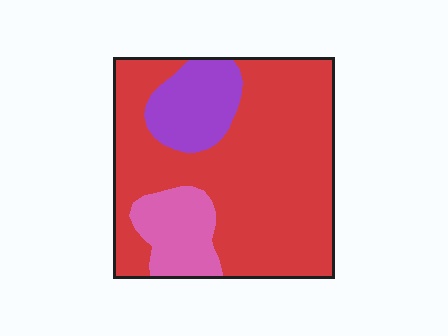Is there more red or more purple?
Red.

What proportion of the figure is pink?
Pink covers roughly 15% of the figure.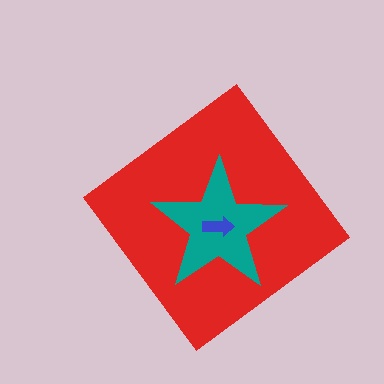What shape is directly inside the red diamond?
The teal star.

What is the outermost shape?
The red diamond.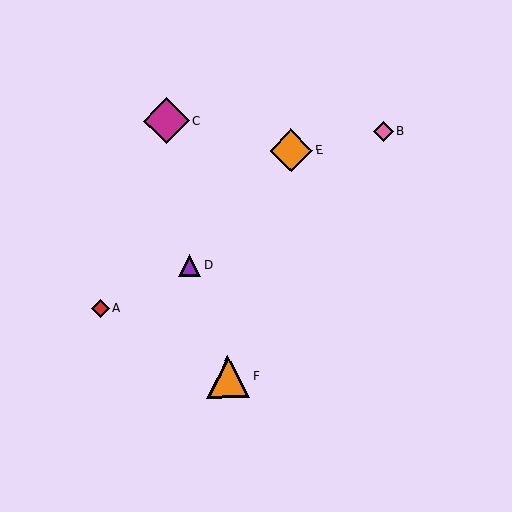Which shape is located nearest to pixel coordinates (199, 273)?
The purple triangle (labeled D) at (190, 265) is nearest to that location.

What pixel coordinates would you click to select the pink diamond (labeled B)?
Click at (384, 132) to select the pink diamond B.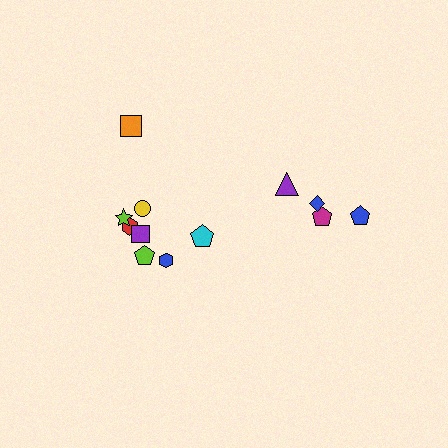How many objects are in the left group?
There are 8 objects.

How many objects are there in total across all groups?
There are 12 objects.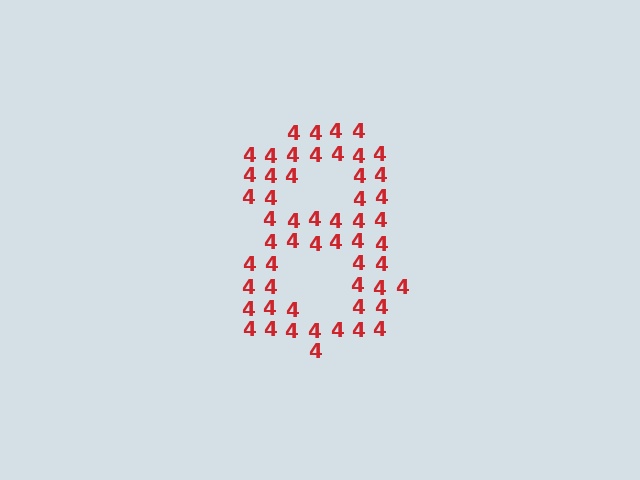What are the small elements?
The small elements are digit 4's.